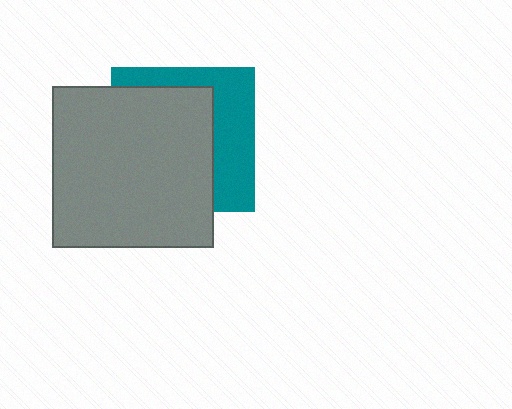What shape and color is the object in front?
The object in front is a gray square.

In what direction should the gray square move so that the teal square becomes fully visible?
The gray square should move left. That is the shortest direction to clear the overlap and leave the teal square fully visible.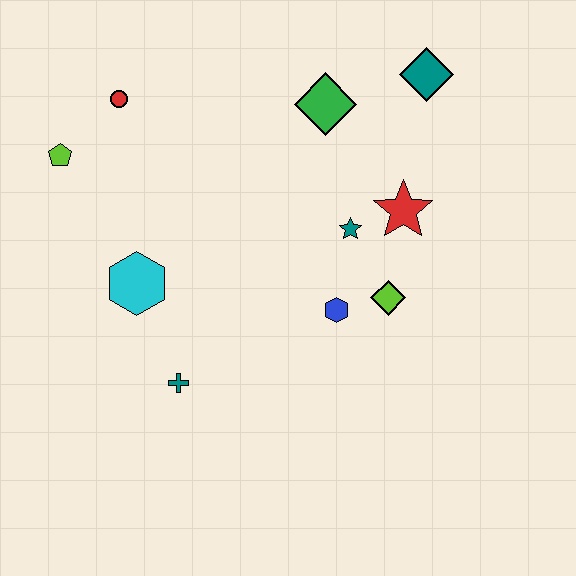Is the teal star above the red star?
No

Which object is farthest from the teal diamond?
The teal cross is farthest from the teal diamond.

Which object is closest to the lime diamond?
The blue hexagon is closest to the lime diamond.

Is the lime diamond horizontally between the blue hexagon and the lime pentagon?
No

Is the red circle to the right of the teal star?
No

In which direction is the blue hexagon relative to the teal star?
The blue hexagon is below the teal star.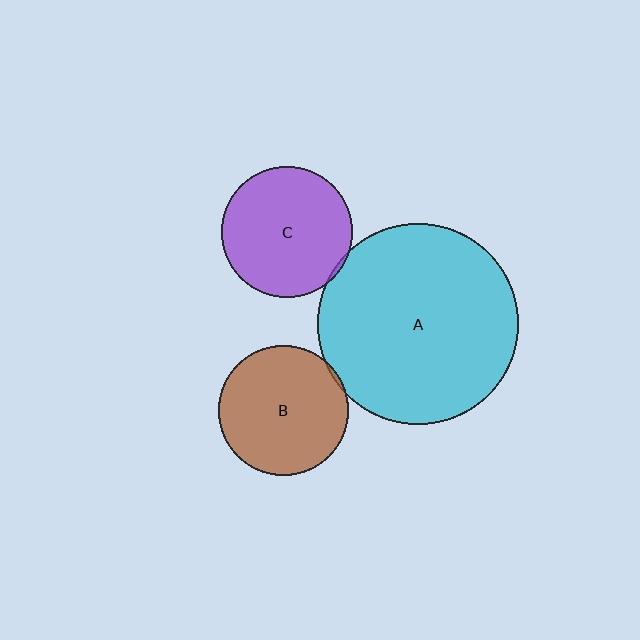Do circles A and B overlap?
Yes.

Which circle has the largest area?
Circle A (cyan).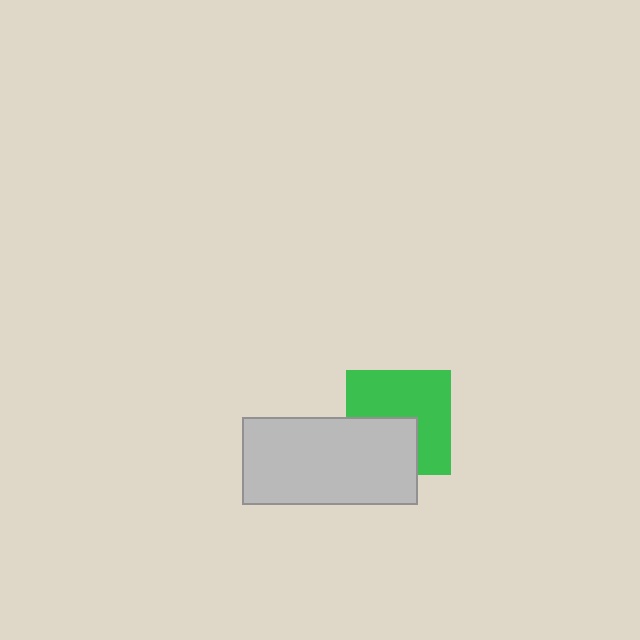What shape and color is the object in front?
The object in front is a light gray rectangle.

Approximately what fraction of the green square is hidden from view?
Roughly 37% of the green square is hidden behind the light gray rectangle.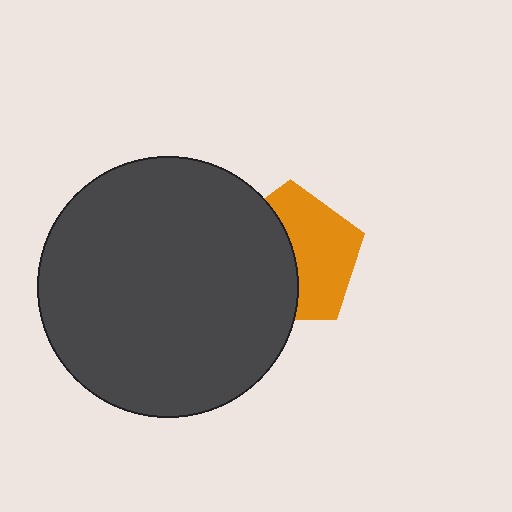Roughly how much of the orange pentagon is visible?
About half of it is visible (roughly 52%).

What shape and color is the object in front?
The object in front is a dark gray circle.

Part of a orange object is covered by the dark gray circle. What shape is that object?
It is a pentagon.